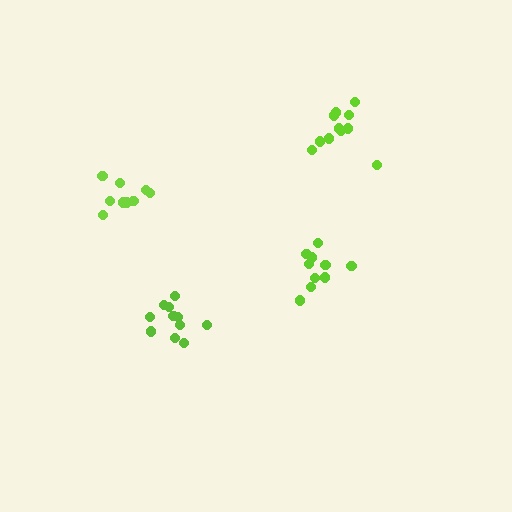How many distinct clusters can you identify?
There are 4 distinct clusters.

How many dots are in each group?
Group 1: 11 dots, Group 2: 11 dots, Group 3: 9 dots, Group 4: 10 dots (41 total).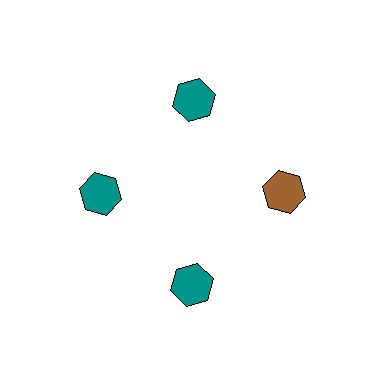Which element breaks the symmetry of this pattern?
The brown hexagon at roughly the 3 o'clock position breaks the symmetry. All other shapes are teal hexagons.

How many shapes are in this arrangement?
There are 4 shapes arranged in a ring pattern.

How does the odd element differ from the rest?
It has a different color: brown instead of teal.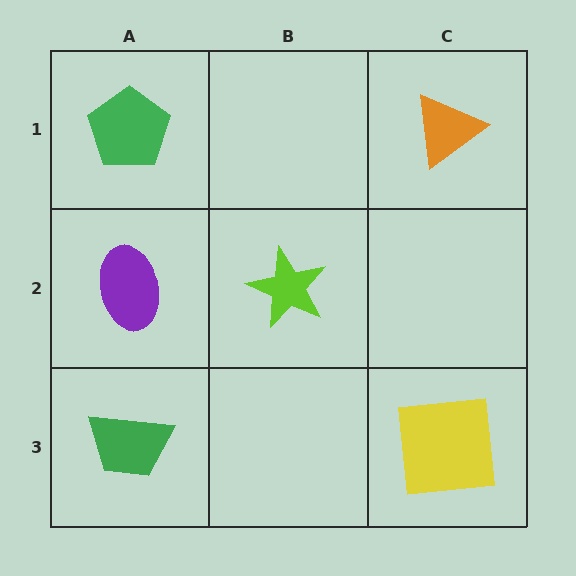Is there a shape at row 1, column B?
No, that cell is empty.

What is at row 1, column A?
A green pentagon.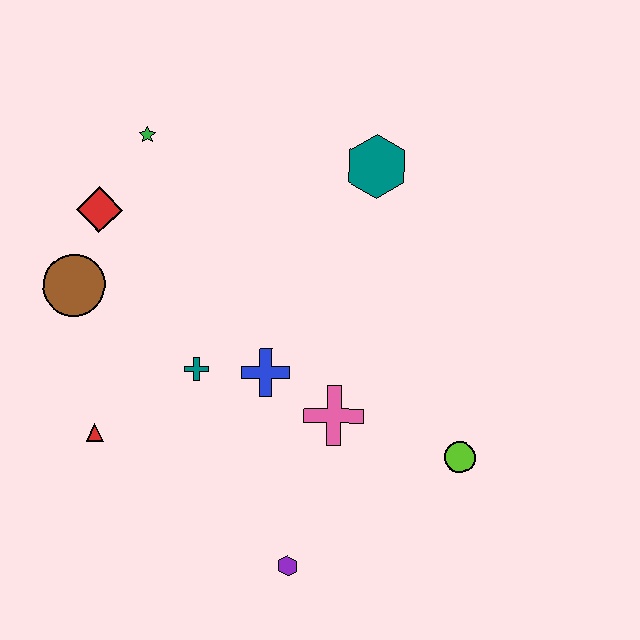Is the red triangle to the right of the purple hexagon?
No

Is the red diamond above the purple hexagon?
Yes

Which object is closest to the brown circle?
The red diamond is closest to the brown circle.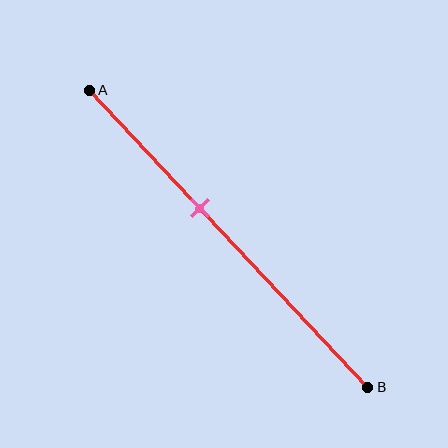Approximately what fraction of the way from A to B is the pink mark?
The pink mark is approximately 40% of the way from A to B.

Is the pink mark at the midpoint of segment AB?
No, the mark is at about 40% from A, not at the 50% midpoint.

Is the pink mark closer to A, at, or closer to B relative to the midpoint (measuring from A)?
The pink mark is closer to point A than the midpoint of segment AB.